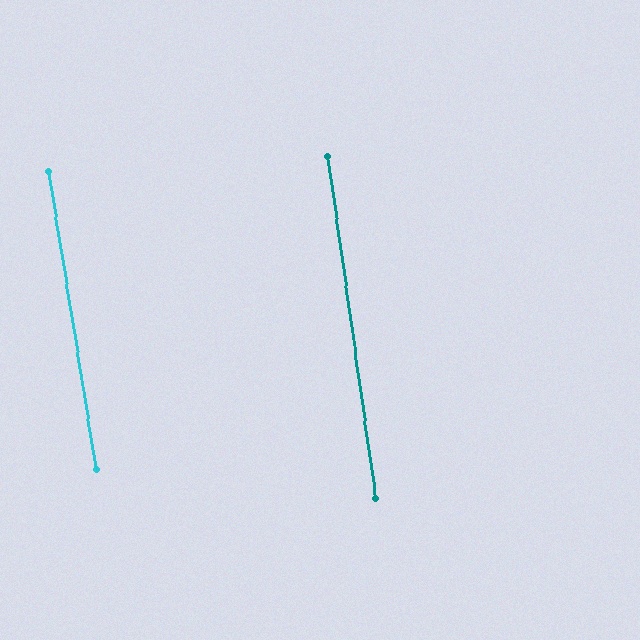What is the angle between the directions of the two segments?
Approximately 1 degree.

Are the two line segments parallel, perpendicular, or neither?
Parallel — their directions differ by only 1.2°.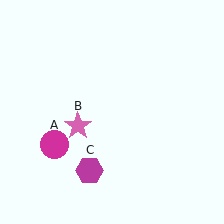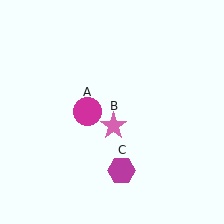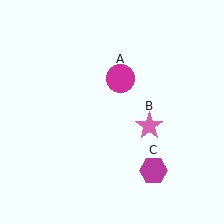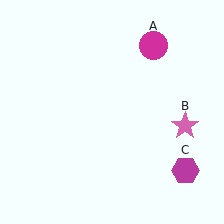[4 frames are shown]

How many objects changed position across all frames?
3 objects changed position: magenta circle (object A), pink star (object B), magenta hexagon (object C).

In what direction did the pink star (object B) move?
The pink star (object B) moved right.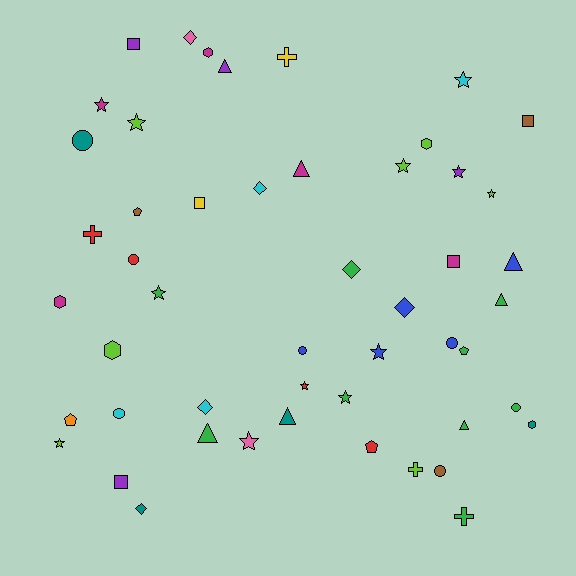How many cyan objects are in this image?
There are 4 cyan objects.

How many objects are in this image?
There are 50 objects.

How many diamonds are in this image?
There are 6 diamonds.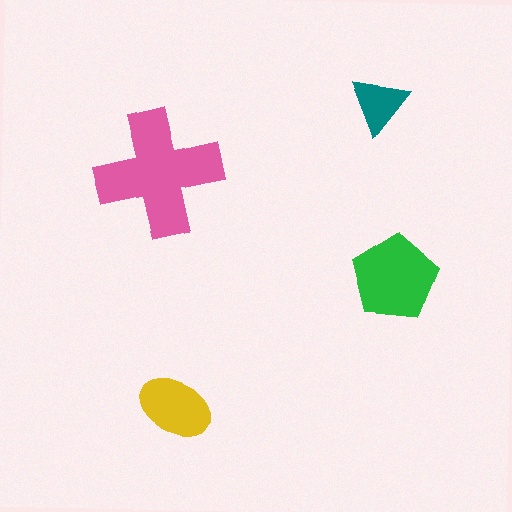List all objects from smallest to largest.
The teal triangle, the yellow ellipse, the green pentagon, the pink cross.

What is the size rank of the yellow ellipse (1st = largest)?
3rd.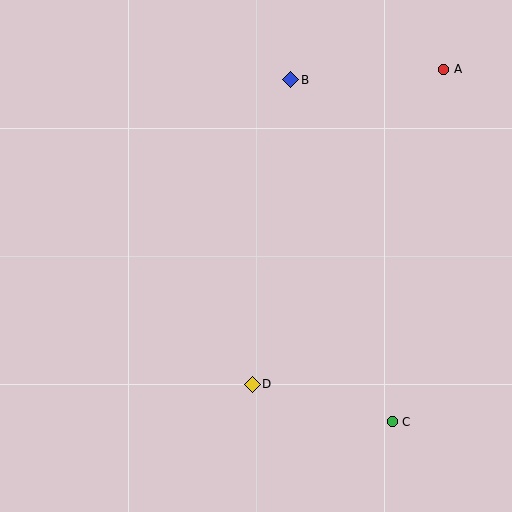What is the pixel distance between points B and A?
The distance between B and A is 153 pixels.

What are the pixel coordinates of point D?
Point D is at (252, 384).